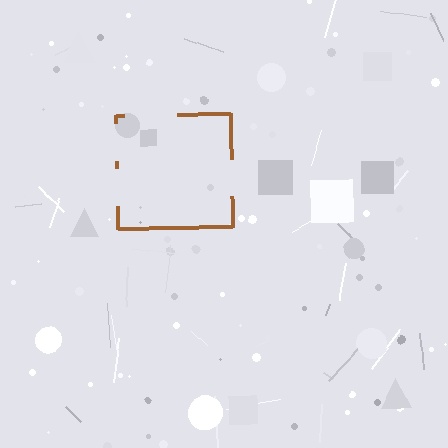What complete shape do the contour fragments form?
The contour fragments form a square.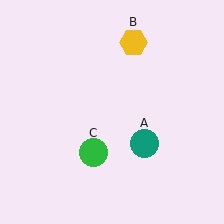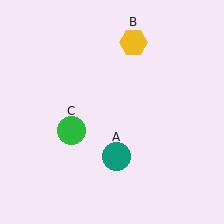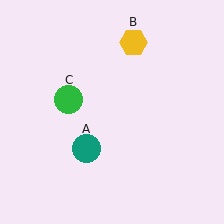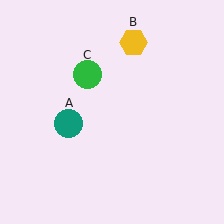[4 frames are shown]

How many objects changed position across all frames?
2 objects changed position: teal circle (object A), green circle (object C).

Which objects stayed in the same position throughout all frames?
Yellow hexagon (object B) remained stationary.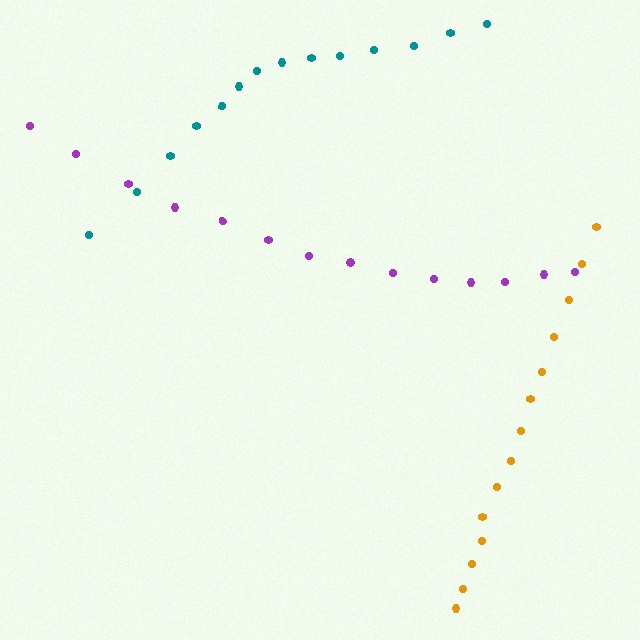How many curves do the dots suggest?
There are 3 distinct paths.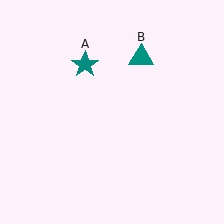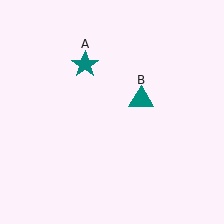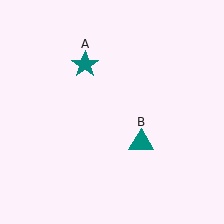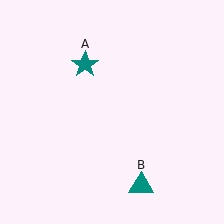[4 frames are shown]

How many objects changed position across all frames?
1 object changed position: teal triangle (object B).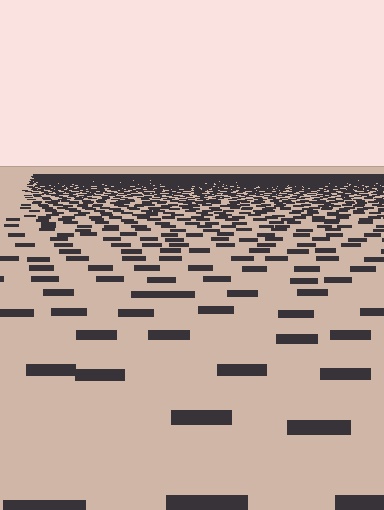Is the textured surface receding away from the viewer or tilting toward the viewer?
The surface is receding away from the viewer. Texture elements get smaller and denser toward the top.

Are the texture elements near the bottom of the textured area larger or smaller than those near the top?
Larger. Near the bottom, elements are closer to the viewer and appear at a bigger on-screen size.